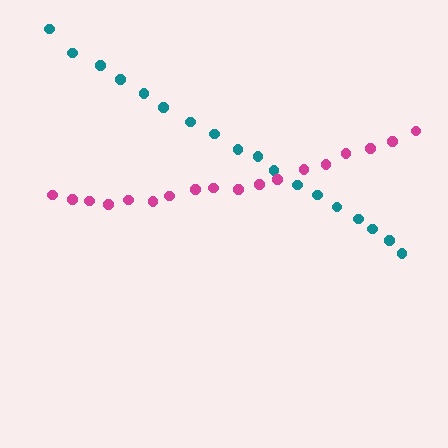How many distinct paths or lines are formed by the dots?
There are 2 distinct paths.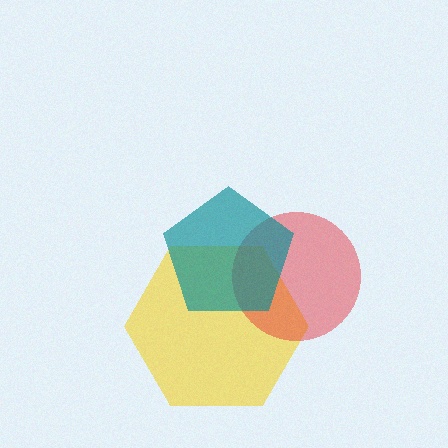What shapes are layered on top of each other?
The layered shapes are: a yellow hexagon, a red circle, a teal pentagon.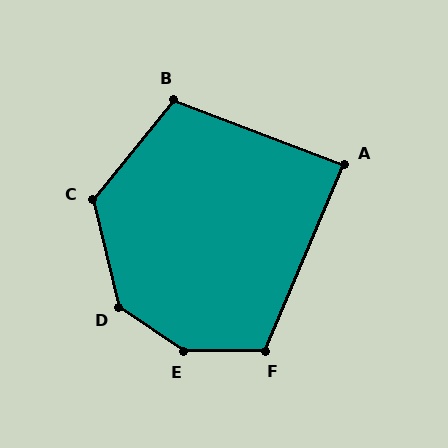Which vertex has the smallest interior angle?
A, at approximately 88 degrees.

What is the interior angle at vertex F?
Approximately 113 degrees (obtuse).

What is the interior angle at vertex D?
Approximately 138 degrees (obtuse).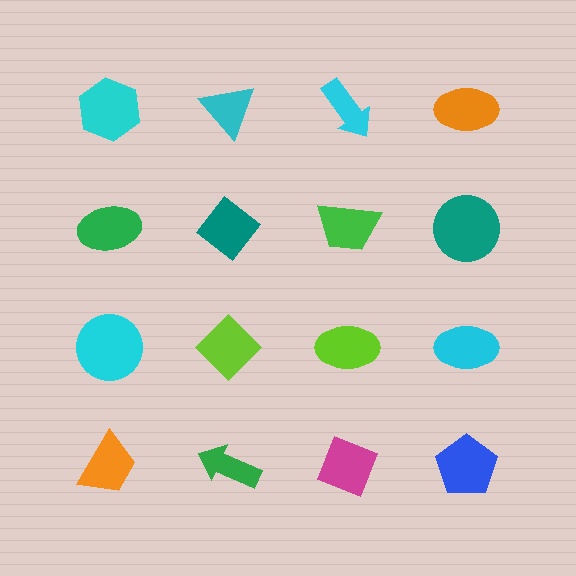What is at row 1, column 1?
A cyan hexagon.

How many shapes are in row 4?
4 shapes.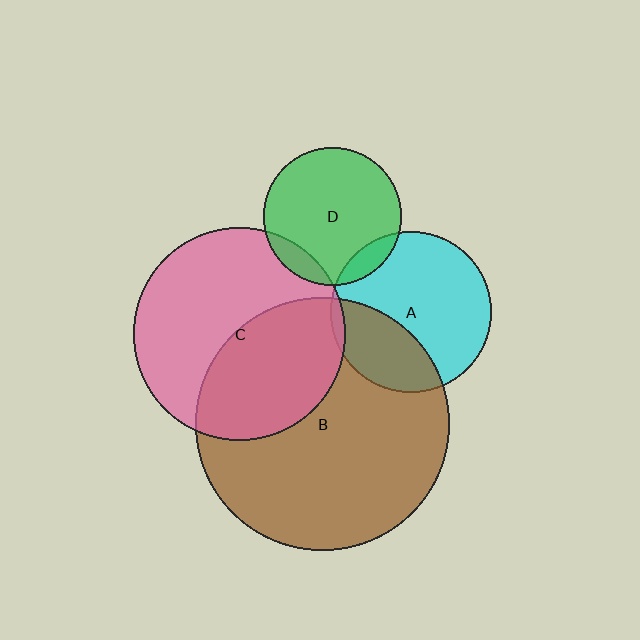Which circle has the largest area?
Circle B (brown).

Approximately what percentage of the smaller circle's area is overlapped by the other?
Approximately 5%.